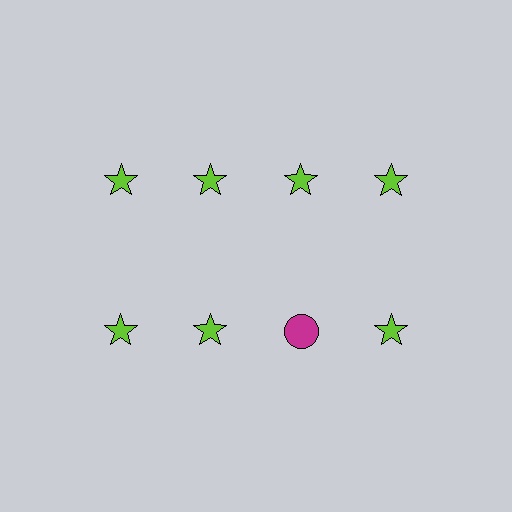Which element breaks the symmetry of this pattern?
The magenta circle in the second row, center column breaks the symmetry. All other shapes are lime stars.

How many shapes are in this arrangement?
There are 8 shapes arranged in a grid pattern.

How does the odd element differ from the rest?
It differs in both color (magenta instead of lime) and shape (circle instead of star).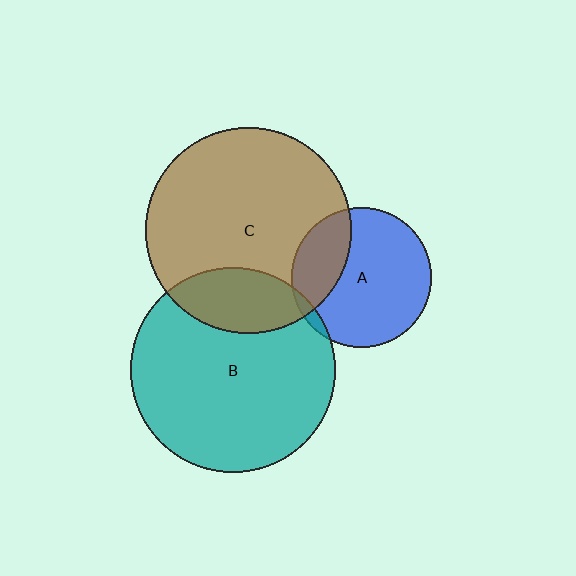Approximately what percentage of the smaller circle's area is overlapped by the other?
Approximately 5%.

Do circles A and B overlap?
Yes.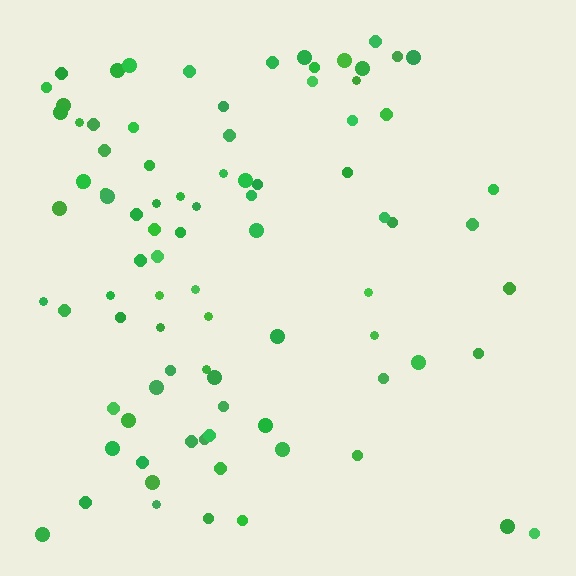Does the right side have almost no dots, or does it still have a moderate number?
Still a moderate number, just noticeably fewer than the left.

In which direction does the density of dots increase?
From right to left, with the left side densest.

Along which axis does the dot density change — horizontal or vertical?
Horizontal.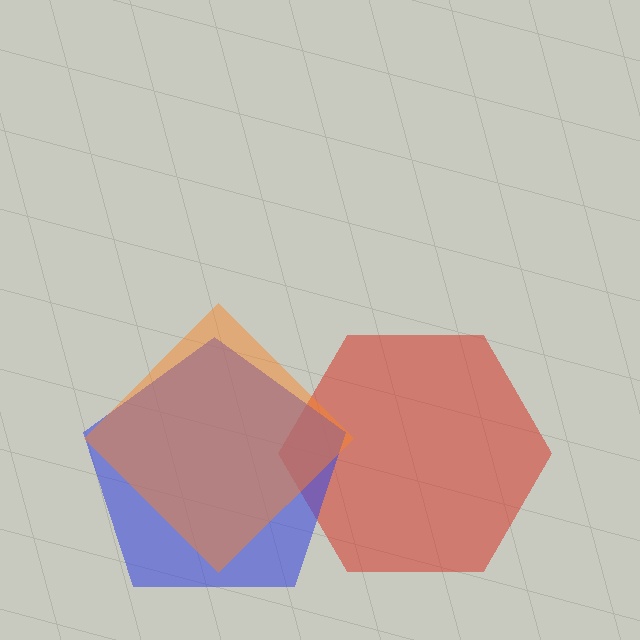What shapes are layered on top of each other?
The layered shapes are: a red hexagon, a blue pentagon, an orange diamond.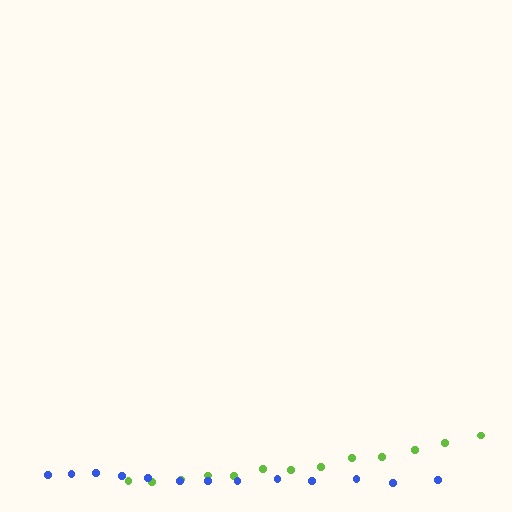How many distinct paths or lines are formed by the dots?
There are 2 distinct paths.